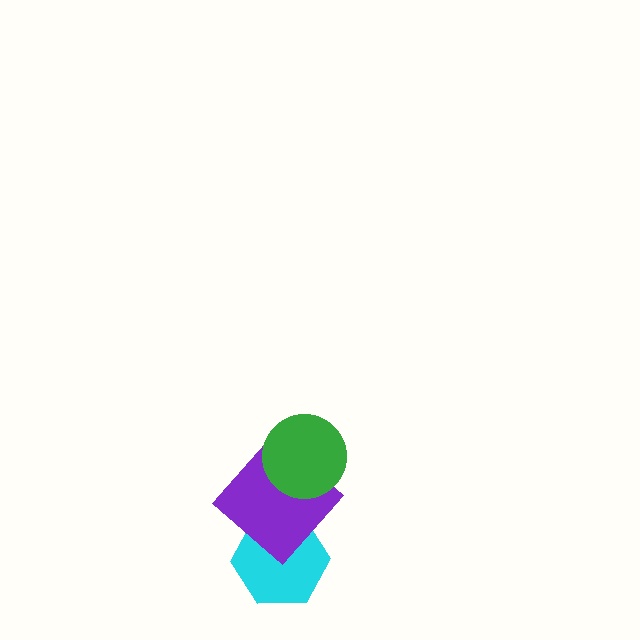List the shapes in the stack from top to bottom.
From top to bottom: the green circle, the purple diamond, the cyan hexagon.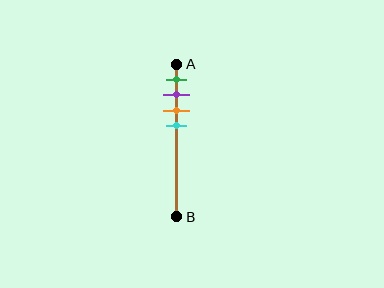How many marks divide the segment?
There are 4 marks dividing the segment.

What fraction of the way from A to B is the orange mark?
The orange mark is approximately 30% (0.3) of the way from A to B.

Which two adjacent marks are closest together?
The purple and orange marks are the closest adjacent pair.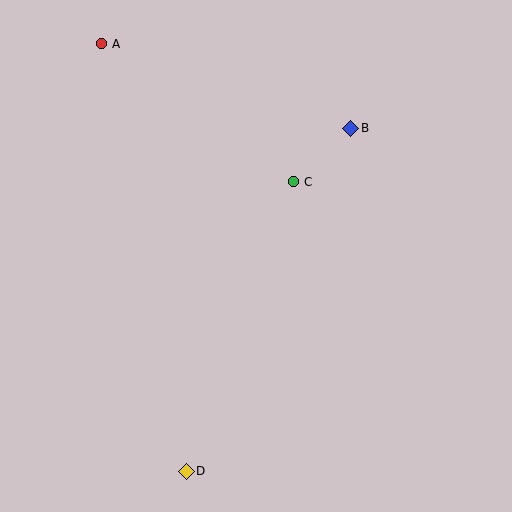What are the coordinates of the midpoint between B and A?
The midpoint between B and A is at (226, 86).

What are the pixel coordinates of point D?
Point D is at (186, 471).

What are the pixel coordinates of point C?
Point C is at (294, 182).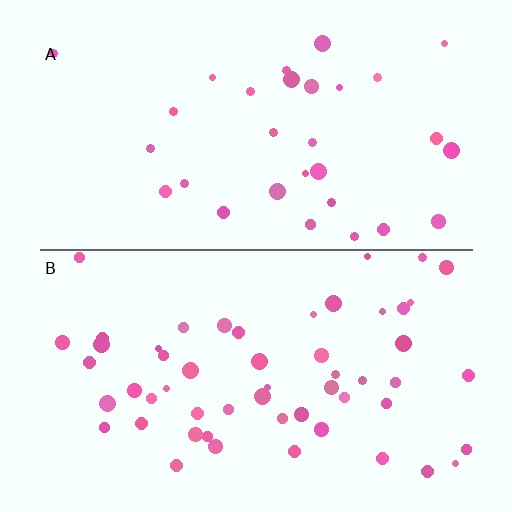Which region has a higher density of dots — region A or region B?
B (the bottom).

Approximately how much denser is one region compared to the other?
Approximately 1.8× — region B over region A.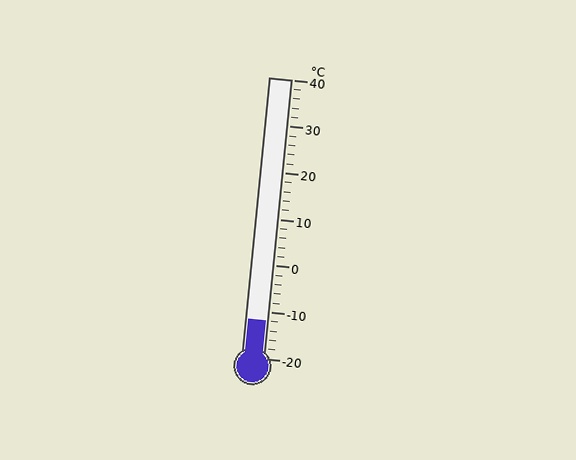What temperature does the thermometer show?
The thermometer shows approximately -12°C.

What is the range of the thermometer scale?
The thermometer scale ranges from -20°C to 40°C.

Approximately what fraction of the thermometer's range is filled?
The thermometer is filled to approximately 15% of its range.